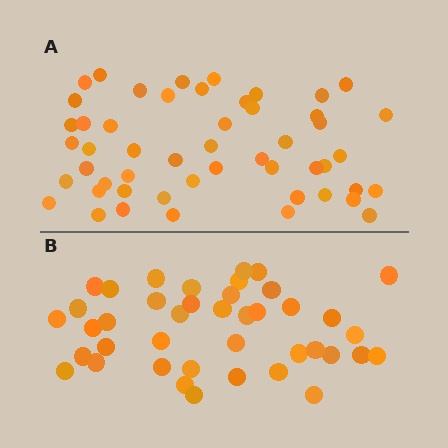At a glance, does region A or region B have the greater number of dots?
Region A (the top region) has more dots.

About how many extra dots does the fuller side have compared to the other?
Region A has roughly 10 or so more dots than region B.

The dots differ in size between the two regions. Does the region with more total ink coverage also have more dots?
No. Region B has more total ink coverage because its dots are larger, but region A actually contains more individual dots. Total area can be misleading — the number of items is what matters here.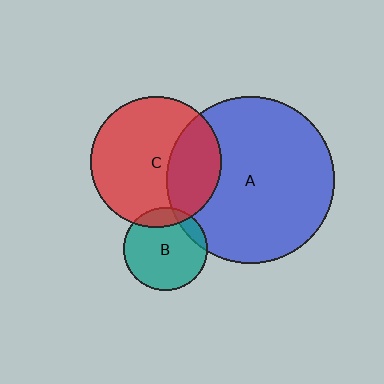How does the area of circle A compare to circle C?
Approximately 1.6 times.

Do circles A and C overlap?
Yes.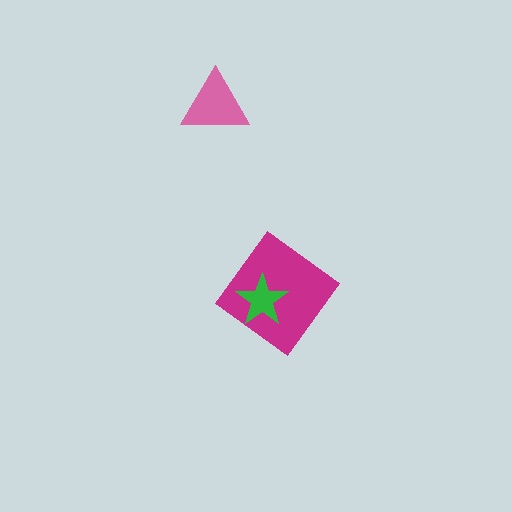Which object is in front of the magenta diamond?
The green star is in front of the magenta diamond.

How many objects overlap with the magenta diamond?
1 object overlaps with the magenta diamond.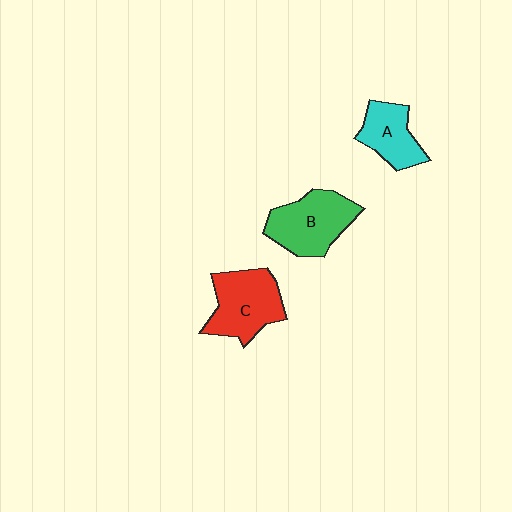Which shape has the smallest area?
Shape A (cyan).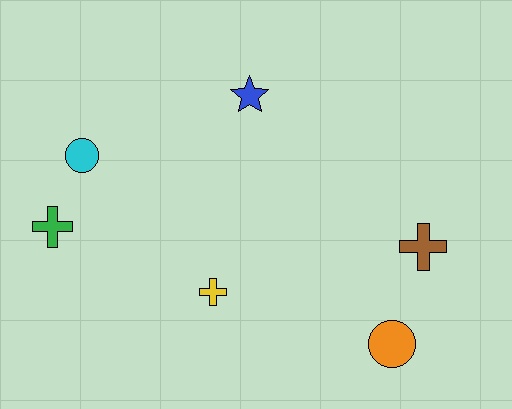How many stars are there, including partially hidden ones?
There is 1 star.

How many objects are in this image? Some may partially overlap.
There are 6 objects.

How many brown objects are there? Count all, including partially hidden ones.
There is 1 brown object.